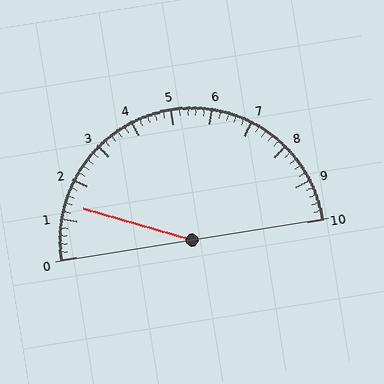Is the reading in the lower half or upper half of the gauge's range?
The reading is in the lower half of the range (0 to 10).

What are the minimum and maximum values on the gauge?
The gauge ranges from 0 to 10.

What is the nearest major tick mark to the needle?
The nearest major tick mark is 1.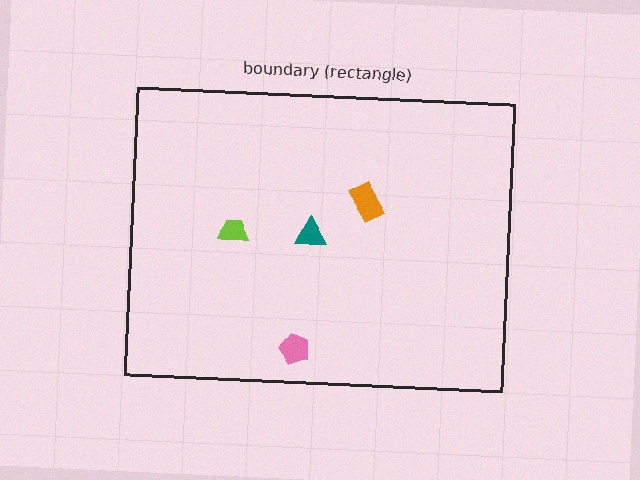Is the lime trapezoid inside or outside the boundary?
Inside.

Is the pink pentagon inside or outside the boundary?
Inside.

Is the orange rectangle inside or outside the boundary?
Inside.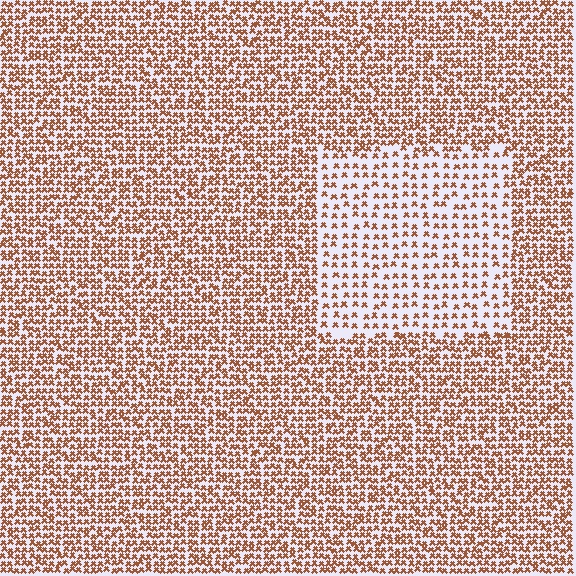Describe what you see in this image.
The image contains small brown elements arranged at two different densities. A rectangle-shaped region is visible where the elements are less densely packed than the surrounding area.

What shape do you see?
I see a rectangle.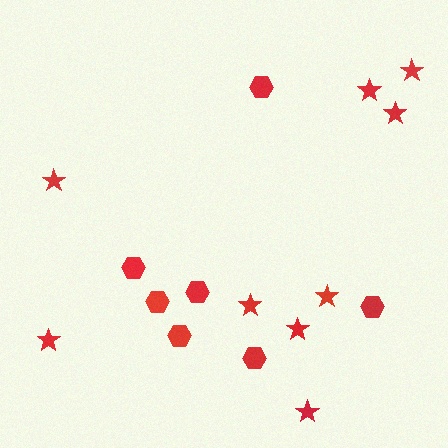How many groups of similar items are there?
There are 2 groups: one group of stars (9) and one group of hexagons (7).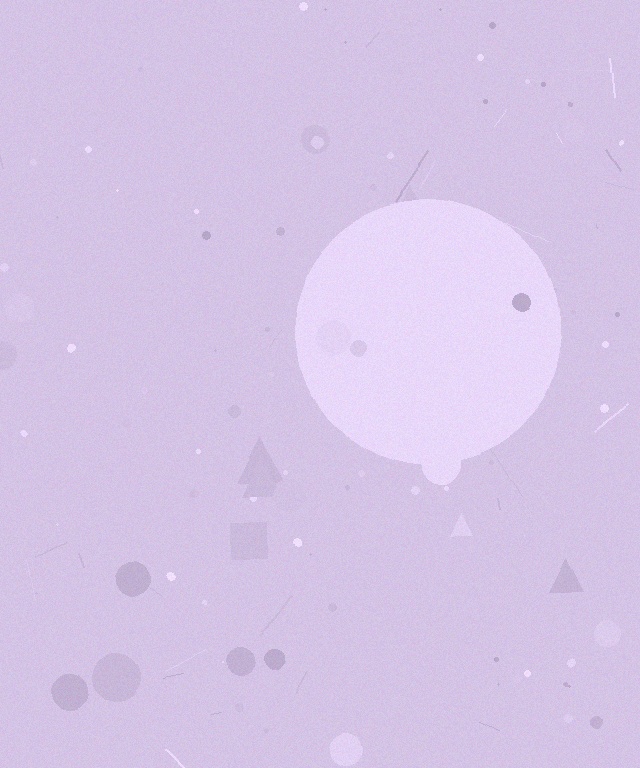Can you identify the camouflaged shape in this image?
The camouflaged shape is a circle.